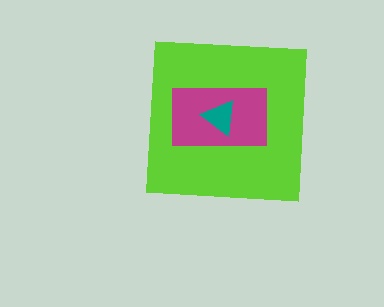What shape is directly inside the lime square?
The magenta rectangle.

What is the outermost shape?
The lime square.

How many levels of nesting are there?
3.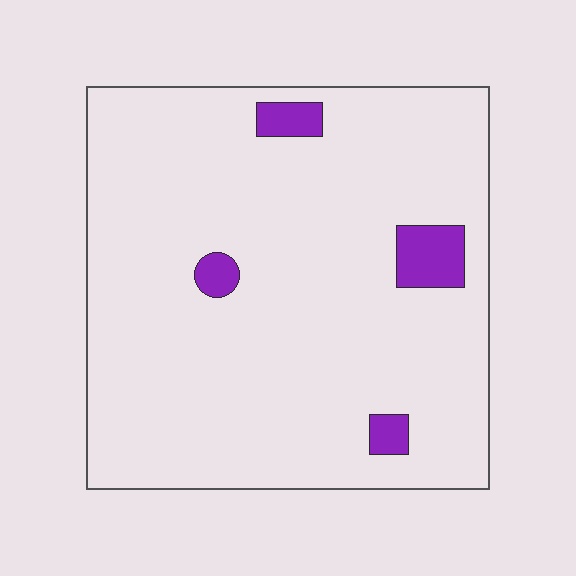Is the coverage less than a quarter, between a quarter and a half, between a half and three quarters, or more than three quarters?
Less than a quarter.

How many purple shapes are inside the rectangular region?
4.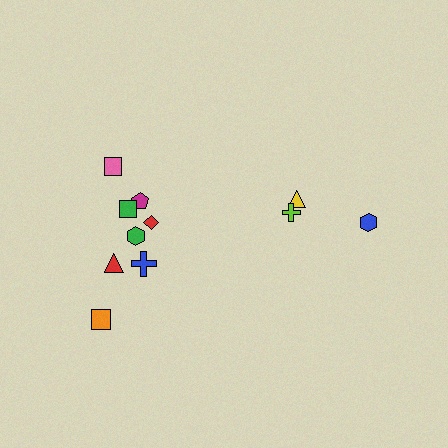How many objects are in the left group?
There are 8 objects.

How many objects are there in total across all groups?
There are 11 objects.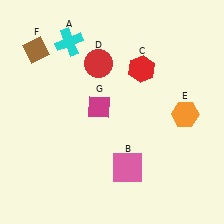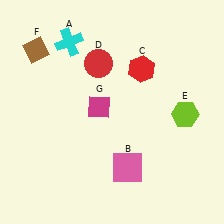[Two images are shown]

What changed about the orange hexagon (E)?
In Image 1, E is orange. In Image 2, it changed to lime.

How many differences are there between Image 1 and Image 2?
There is 1 difference between the two images.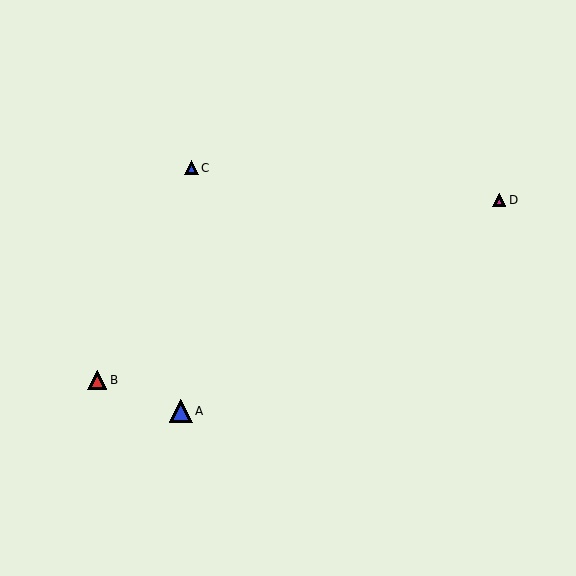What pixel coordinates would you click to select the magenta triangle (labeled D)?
Click at (499, 200) to select the magenta triangle D.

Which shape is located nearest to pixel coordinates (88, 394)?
The red triangle (labeled B) at (97, 380) is nearest to that location.